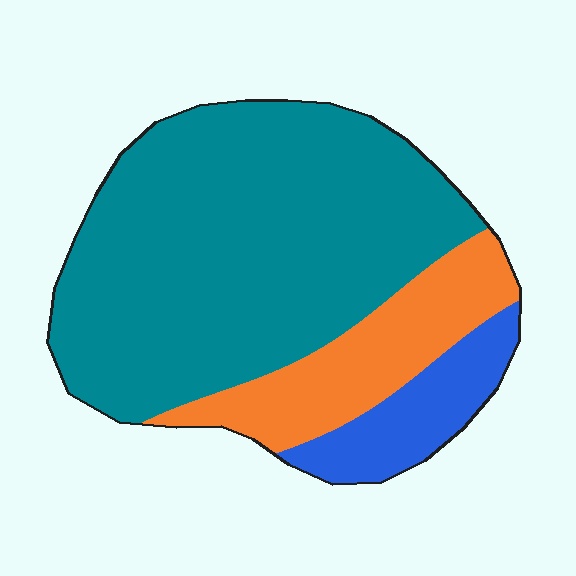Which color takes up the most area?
Teal, at roughly 70%.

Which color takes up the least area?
Blue, at roughly 10%.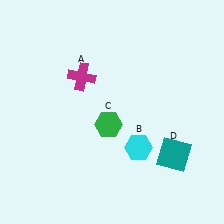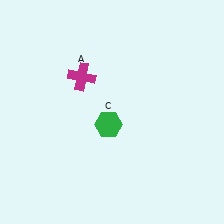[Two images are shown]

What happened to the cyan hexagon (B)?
The cyan hexagon (B) was removed in Image 2. It was in the bottom-right area of Image 1.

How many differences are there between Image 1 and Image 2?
There are 2 differences between the two images.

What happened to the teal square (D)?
The teal square (D) was removed in Image 2. It was in the bottom-right area of Image 1.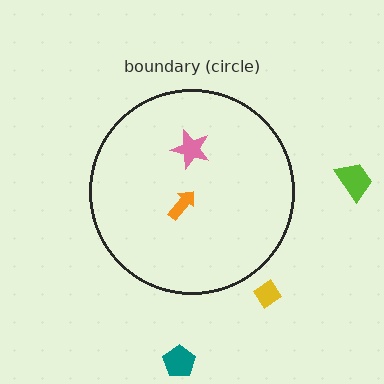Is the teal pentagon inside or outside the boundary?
Outside.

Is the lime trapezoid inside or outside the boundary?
Outside.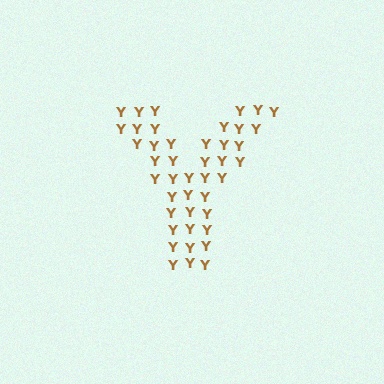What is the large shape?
The large shape is the letter Y.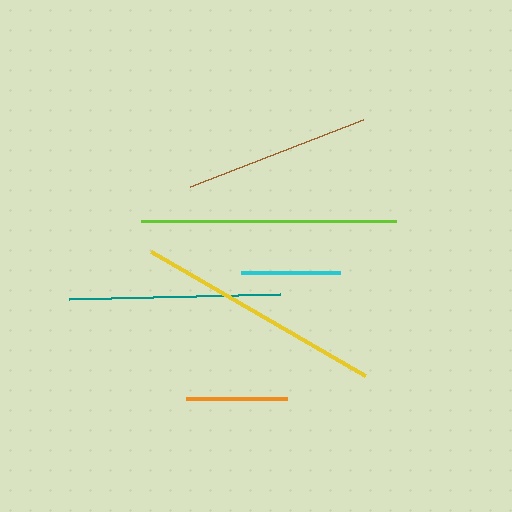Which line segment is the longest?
The lime line is the longest at approximately 255 pixels.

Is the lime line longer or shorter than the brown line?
The lime line is longer than the brown line.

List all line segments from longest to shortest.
From longest to shortest: lime, yellow, teal, brown, orange, cyan.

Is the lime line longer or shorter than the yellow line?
The lime line is longer than the yellow line.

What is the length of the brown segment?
The brown segment is approximately 185 pixels long.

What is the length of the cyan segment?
The cyan segment is approximately 99 pixels long.